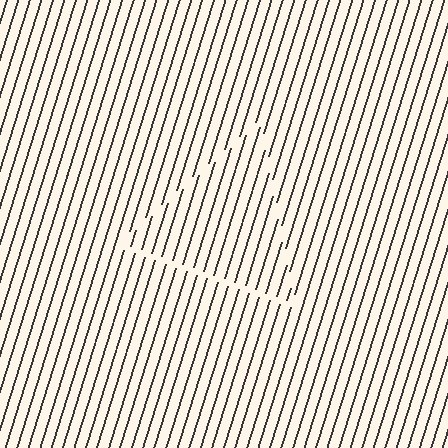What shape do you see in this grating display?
An illusory triangle. The interior of the shape contains the same grating, shifted by half a period — the contour is defined by the phase discontinuity where line-ends from the inner and outer gratings abut.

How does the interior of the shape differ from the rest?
The interior of the shape contains the same grating, shifted by half a period — the contour is defined by the phase discontinuity where line-ends from the inner and outer gratings abut.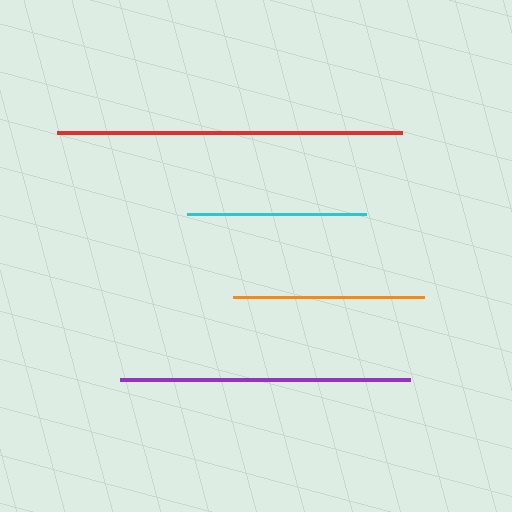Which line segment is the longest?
The red line is the longest at approximately 345 pixels.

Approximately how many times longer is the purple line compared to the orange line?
The purple line is approximately 1.5 times the length of the orange line.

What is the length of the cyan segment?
The cyan segment is approximately 178 pixels long.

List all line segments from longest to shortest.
From longest to shortest: red, purple, orange, cyan.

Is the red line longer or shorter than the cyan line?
The red line is longer than the cyan line.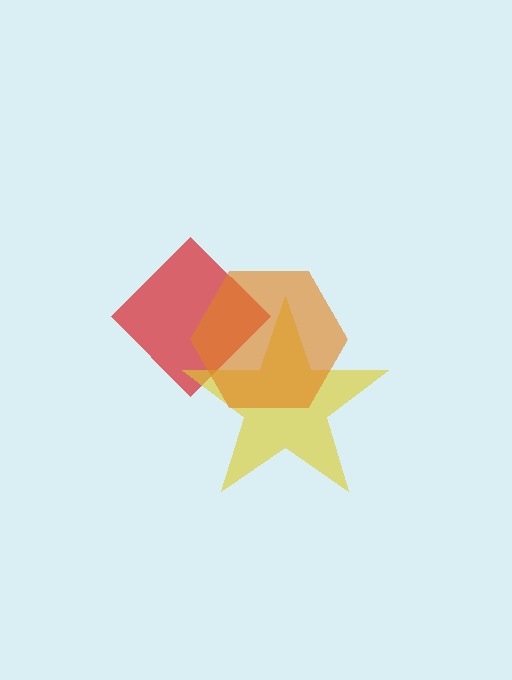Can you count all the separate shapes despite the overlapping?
Yes, there are 3 separate shapes.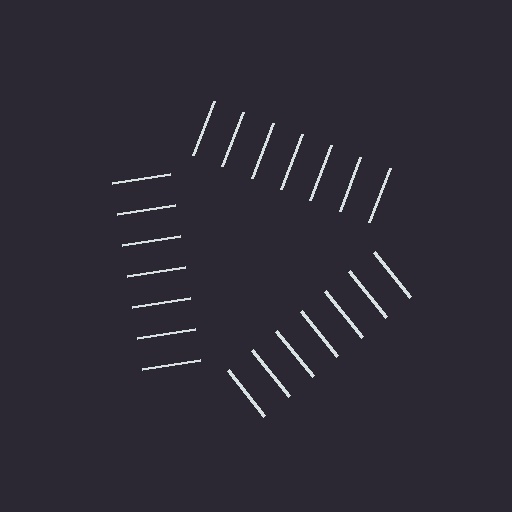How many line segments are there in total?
21 — 7 along each of the 3 edges.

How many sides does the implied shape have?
3 sides — the line-ends trace a triangle.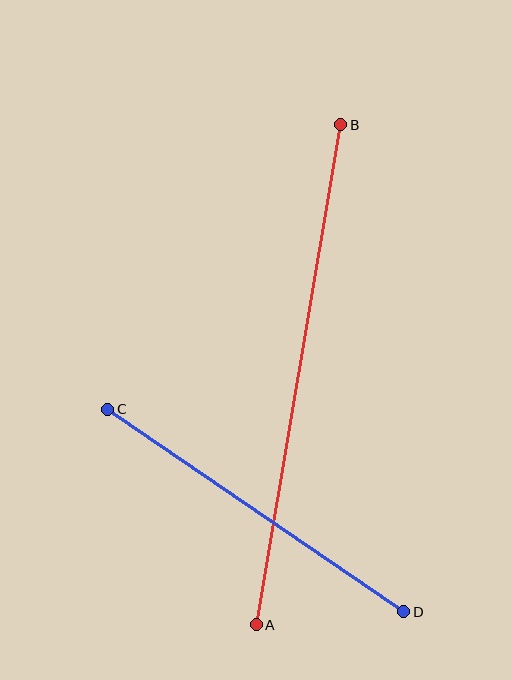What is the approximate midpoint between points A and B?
The midpoint is at approximately (298, 375) pixels.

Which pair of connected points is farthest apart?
Points A and B are farthest apart.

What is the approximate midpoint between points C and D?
The midpoint is at approximately (256, 510) pixels.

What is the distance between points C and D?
The distance is approximately 359 pixels.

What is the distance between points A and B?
The distance is approximately 507 pixels.